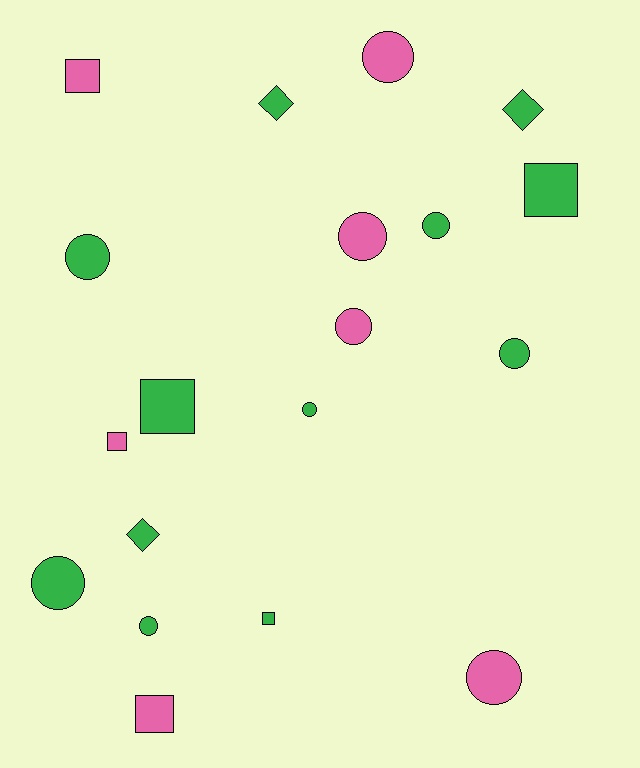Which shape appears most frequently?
Circle, with 10 objects.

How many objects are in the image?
There are 19 objects.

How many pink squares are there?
There are 3 pink squares.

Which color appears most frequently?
Green, with 12 objects.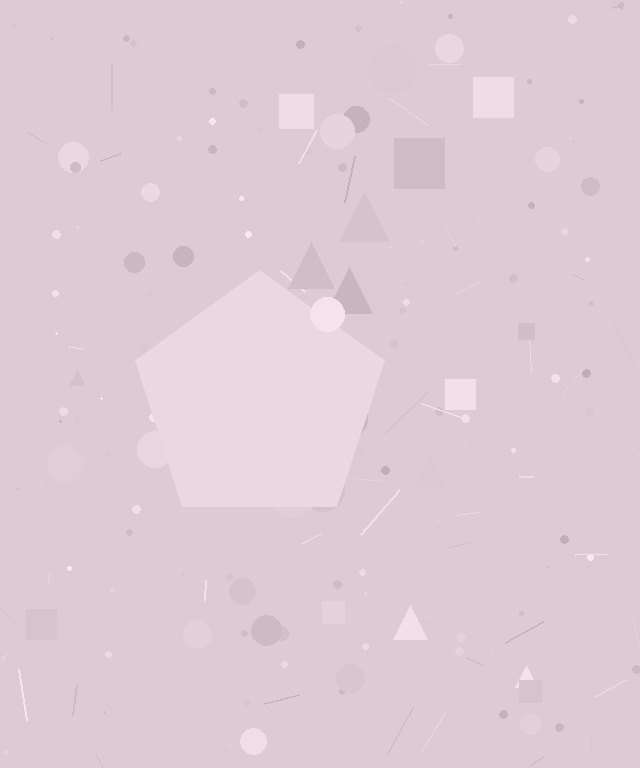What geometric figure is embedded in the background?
A pentagon is embedded in the background.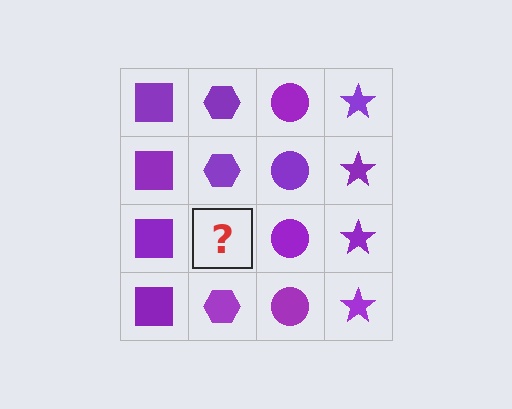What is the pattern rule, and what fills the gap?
The rule is that each column has a consistent shape. The gap should be filled with a purple hexagon.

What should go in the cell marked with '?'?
The missing cell should contain a purple hexagon.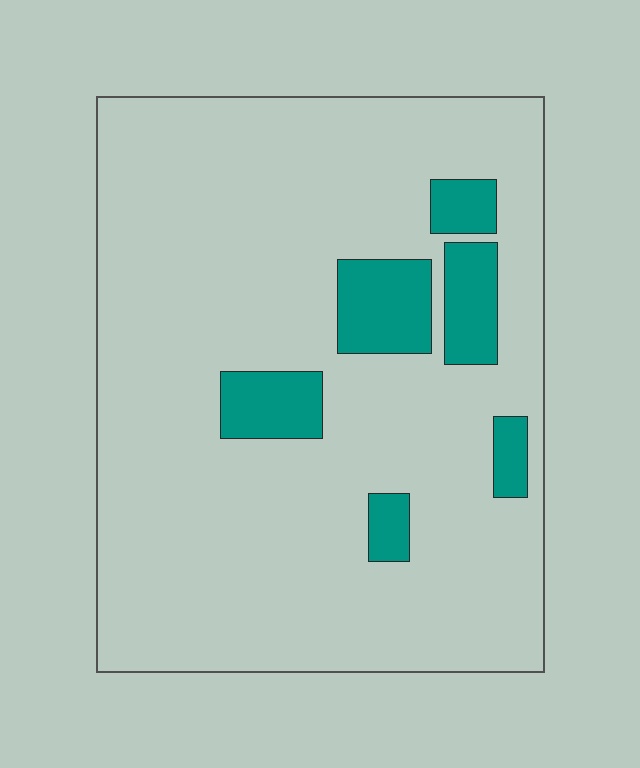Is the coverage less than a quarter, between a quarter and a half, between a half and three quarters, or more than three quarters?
Less than a quarter.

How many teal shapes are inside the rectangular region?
6.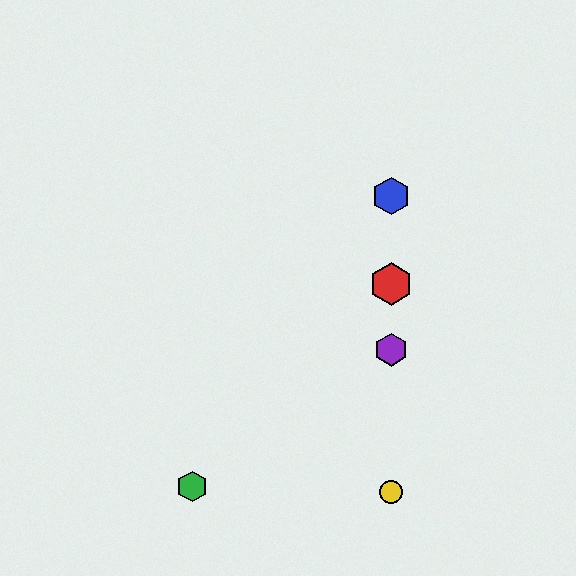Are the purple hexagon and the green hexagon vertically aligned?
No, the purple hexagon is at x≈391 and the green hexagon is at x≈192.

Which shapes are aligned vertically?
The red hexagon, the blue hexagon, the yellow circle, the purple hexagon are aligned vertically.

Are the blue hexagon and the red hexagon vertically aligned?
Yes, both are at x≈391.